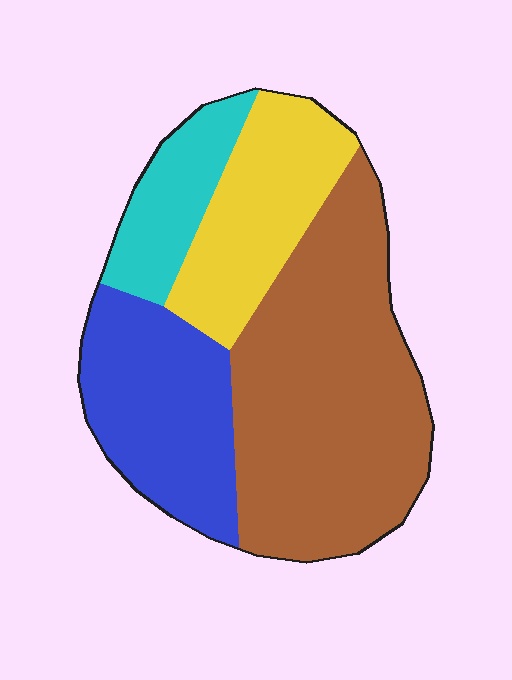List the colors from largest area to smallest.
From largest to smallest: brown, blue, yellow, cyan.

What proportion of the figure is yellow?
Yellow takes up less than a quarter of the figure.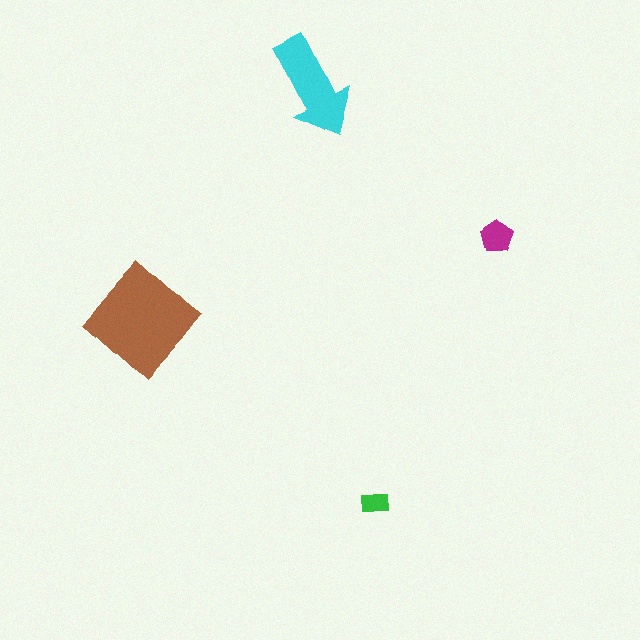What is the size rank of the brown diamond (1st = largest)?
1st.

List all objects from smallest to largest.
The green rectangle, the magenta pentagon, the cyan arrow, the brown diamond.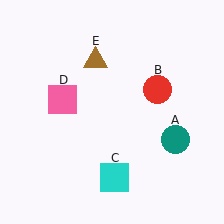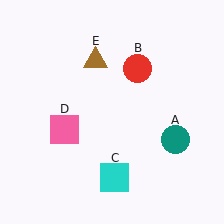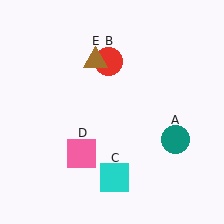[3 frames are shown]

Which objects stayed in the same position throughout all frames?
Teal circle (object A) and cyan square (object C) and brown triangle (object E) remained stationary.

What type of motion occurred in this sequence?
The red circle (object B), pink square (object D) rotated counterclockwise around the center of the scene.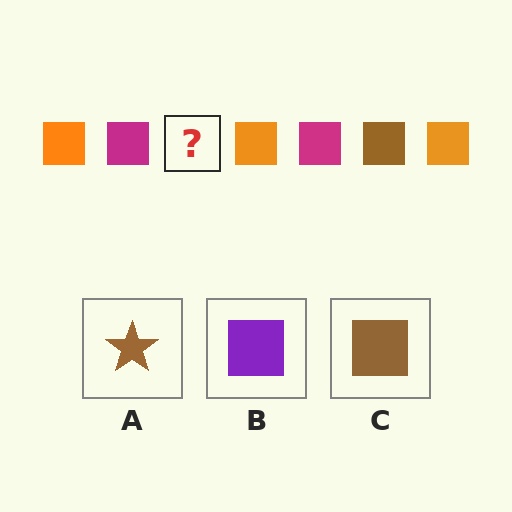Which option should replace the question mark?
Option C.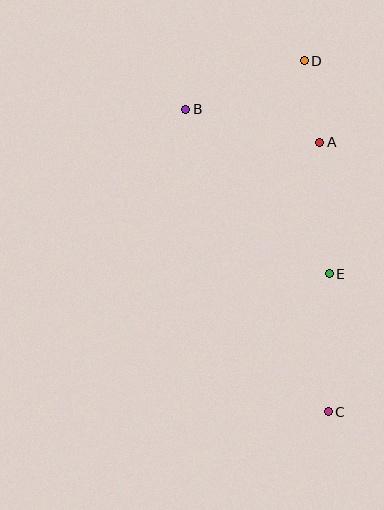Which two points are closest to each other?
Points A and D are closest to each other.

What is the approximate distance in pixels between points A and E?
The distance between A and E is approximately 132 pixels.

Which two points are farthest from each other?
Points C and D are farthest from each other.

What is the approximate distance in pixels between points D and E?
The distance between D and E is approximately 215 pixels.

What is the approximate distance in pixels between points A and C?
The distance between A and C is approximately 270 pixels.